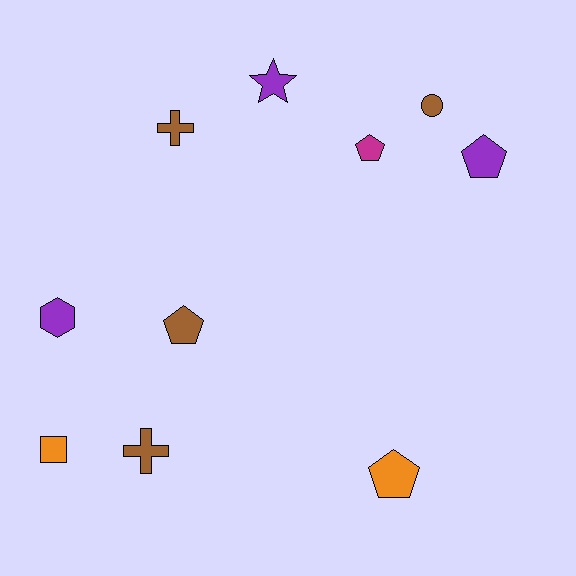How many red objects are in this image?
There are no red objects.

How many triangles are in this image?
There are no triangles.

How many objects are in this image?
There are 10 objects.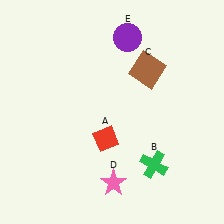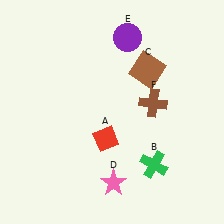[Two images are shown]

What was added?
A brown cross (F) was added in Image 2.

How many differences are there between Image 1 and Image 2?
There is 1 difference between the two images.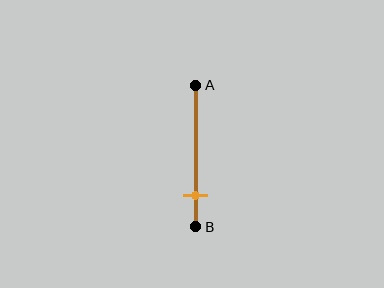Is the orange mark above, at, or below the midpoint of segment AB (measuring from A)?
The orange mark is below the midpoint of segment AB.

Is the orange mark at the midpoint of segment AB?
No, the mark is at about 80% from A, not at the 50% midpoint.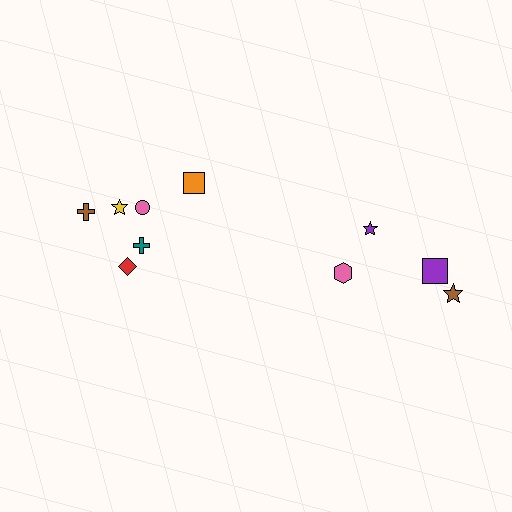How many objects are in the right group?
There are 4 objects.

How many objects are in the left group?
There are 6 objects.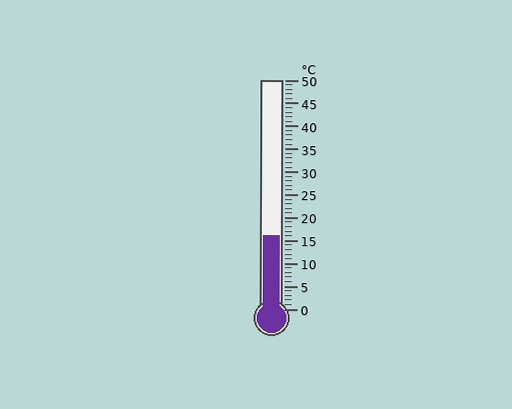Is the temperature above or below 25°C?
The temperature is below 25°C.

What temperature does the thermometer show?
The thermometer shows approximately 16°C.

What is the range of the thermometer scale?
The thermometer scale ranges from 0°C to 50°C.